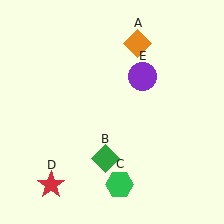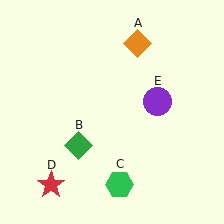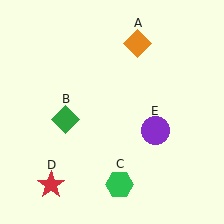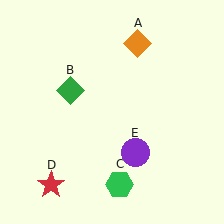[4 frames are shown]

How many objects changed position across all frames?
2 objects changed position: green diamond (object B), purple circle (object E).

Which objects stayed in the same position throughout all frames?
Orange diamond (object A) and green hexagon (object C) and red star (object D) remained stationary.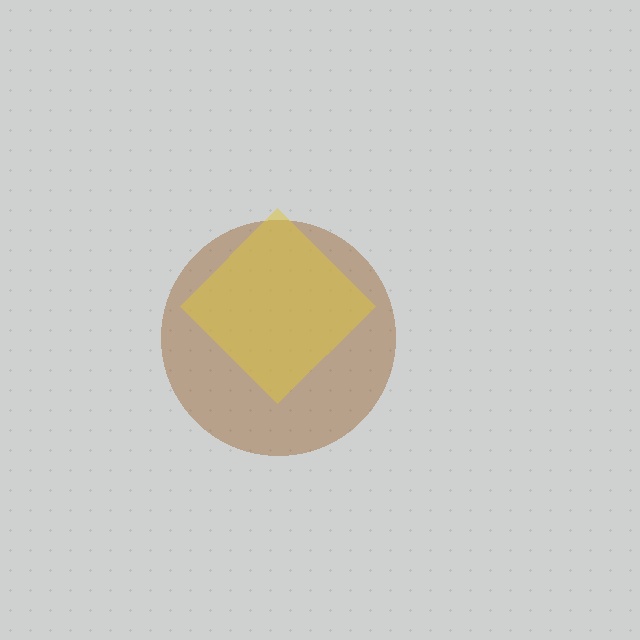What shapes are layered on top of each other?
The layered shapes are: a brown circle, a yellow diamond.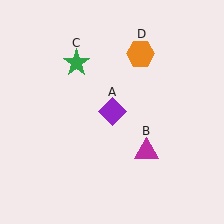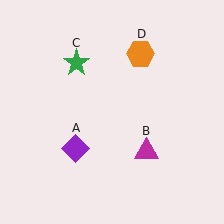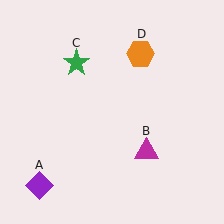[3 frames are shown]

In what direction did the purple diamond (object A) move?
The purple diamond (object A) moved down and to the left.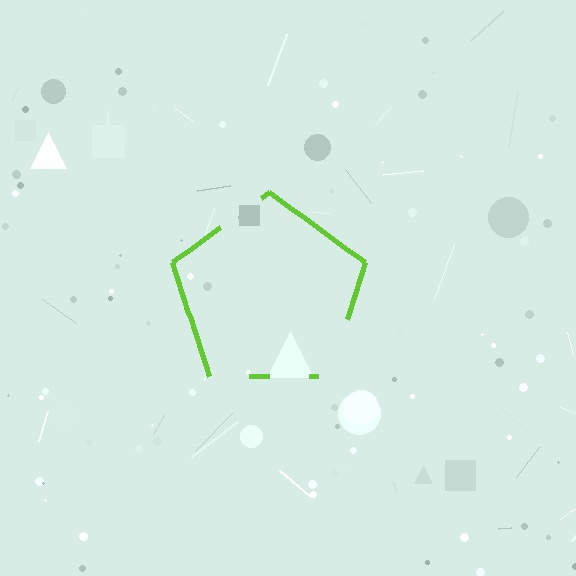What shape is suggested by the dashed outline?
The dashed outline suggests a pentagon.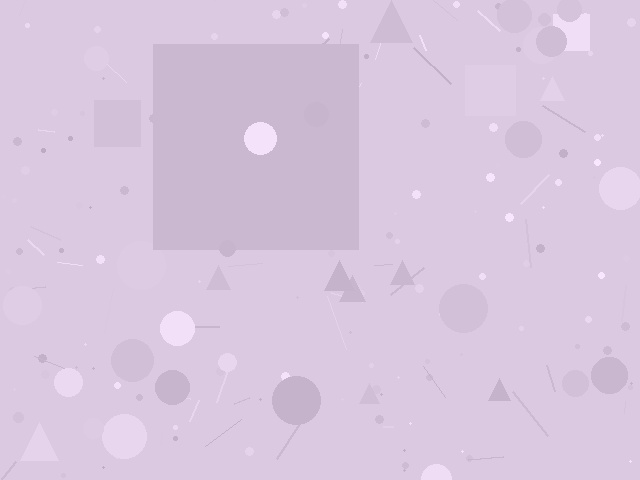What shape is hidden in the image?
A square is hidden in the image.